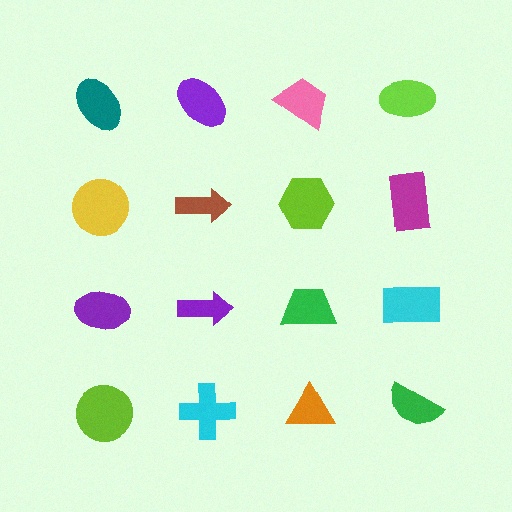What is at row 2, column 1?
A yellow circle.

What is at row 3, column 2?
A purple arrow.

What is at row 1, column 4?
A lime ellipse.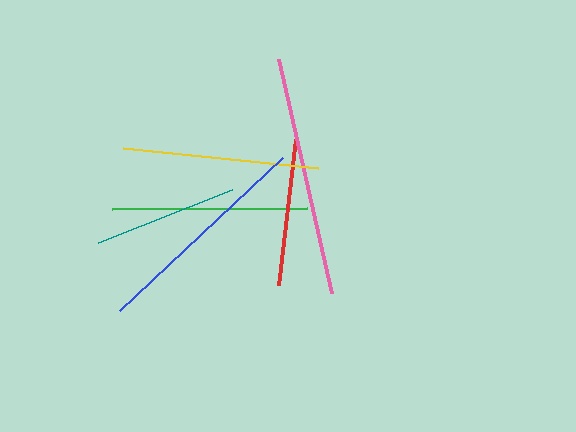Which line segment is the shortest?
The teal line is the shortest at approximately 144 pixels.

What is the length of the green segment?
The green segment is approximately 195 pixels long.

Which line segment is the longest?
The pink line is the longest at approximately 240 pixels.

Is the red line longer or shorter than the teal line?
The red line is longer than the teal line.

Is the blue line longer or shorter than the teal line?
The blue line is longer than the teal line.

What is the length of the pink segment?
The pink segment is approximately 240 pixels long.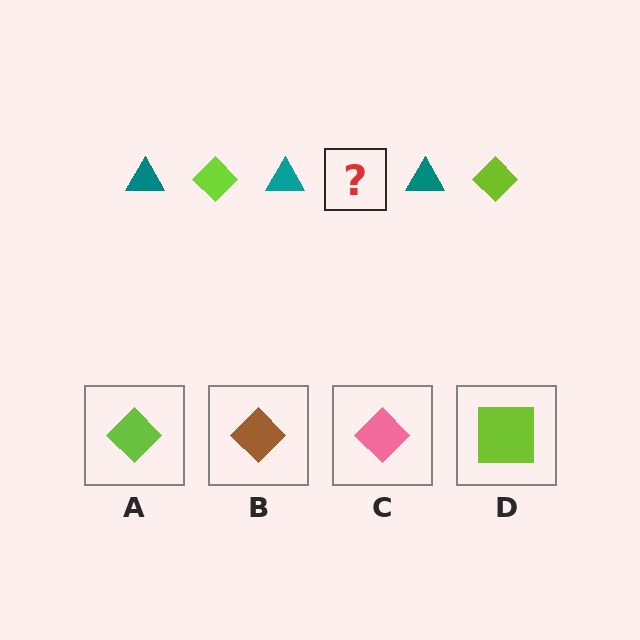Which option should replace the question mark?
Option A.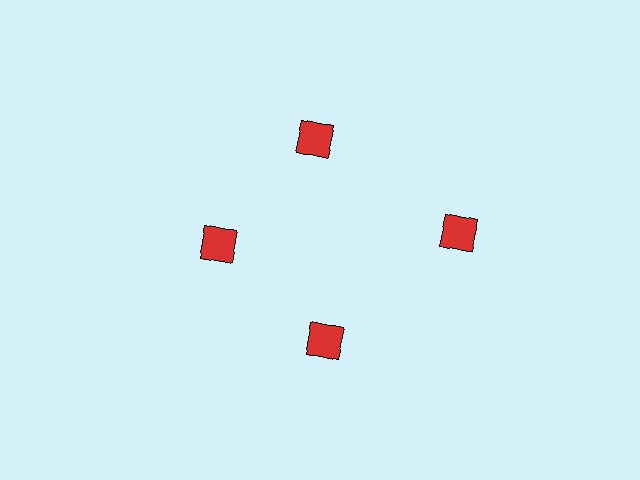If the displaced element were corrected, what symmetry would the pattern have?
It would have 4-fold rotational symmetry — the pattern would map onto itself every 90 degrees.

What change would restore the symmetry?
The symmetry would be restored by moving it inward, back onto the ring so that all 4 diamonds sit at equal angles and equal distance from the center.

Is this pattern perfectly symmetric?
No. The 4 red diamonds are arranged in a ring, but one element near the 3 o'clock position is pushed outward from the center, breaking the 4-fold rotational symmetry.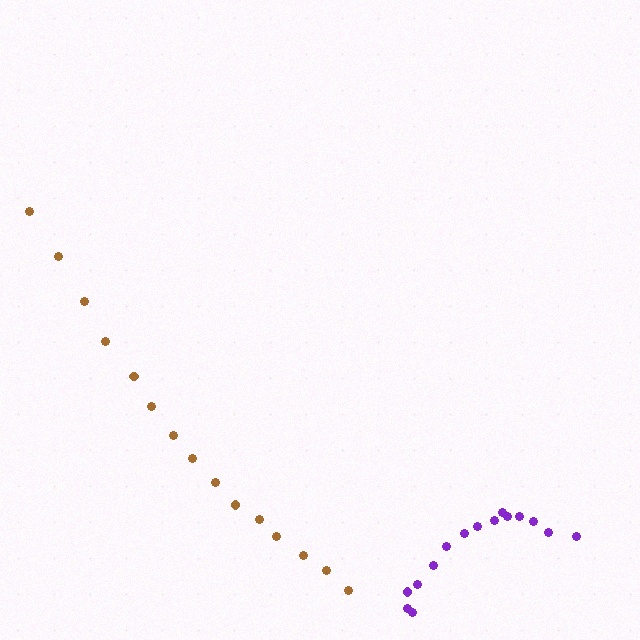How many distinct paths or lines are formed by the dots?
There are 2 distinct paths.